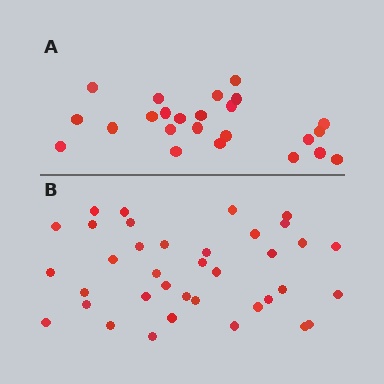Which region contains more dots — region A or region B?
Region B (the bottom region) has more dots.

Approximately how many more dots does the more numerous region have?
Region B has approximately 15 more dots than region A.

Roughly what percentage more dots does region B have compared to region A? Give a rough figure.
About 55% more.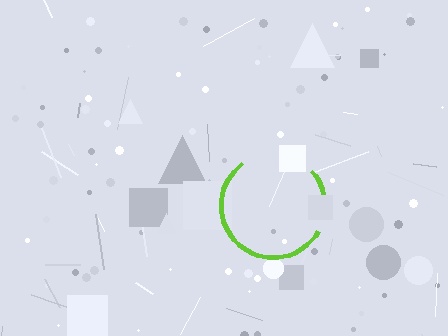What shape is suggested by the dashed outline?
The dashed outline suggests a circle.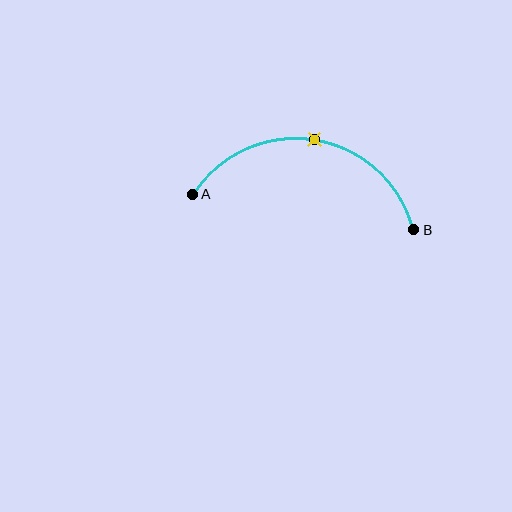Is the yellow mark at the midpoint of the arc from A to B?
Yes. The yellow mark lies on the arc at equal arc-length from both A and B — it is the arc midpoint.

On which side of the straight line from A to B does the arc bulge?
The arc bulges above the straight line connecting A and B.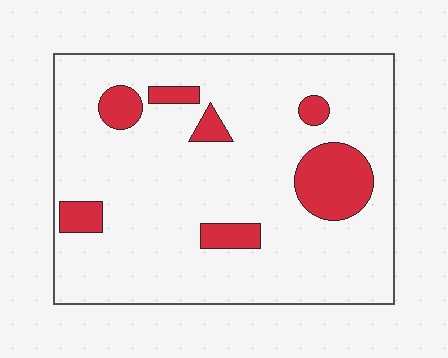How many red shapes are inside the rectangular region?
7.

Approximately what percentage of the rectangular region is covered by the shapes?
Approximately 15%.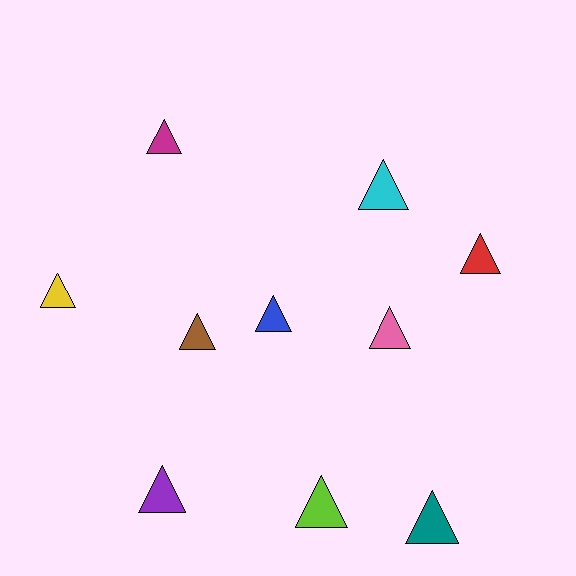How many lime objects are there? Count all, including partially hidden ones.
There is 1 lime object.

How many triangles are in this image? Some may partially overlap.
There are 10 triangles.